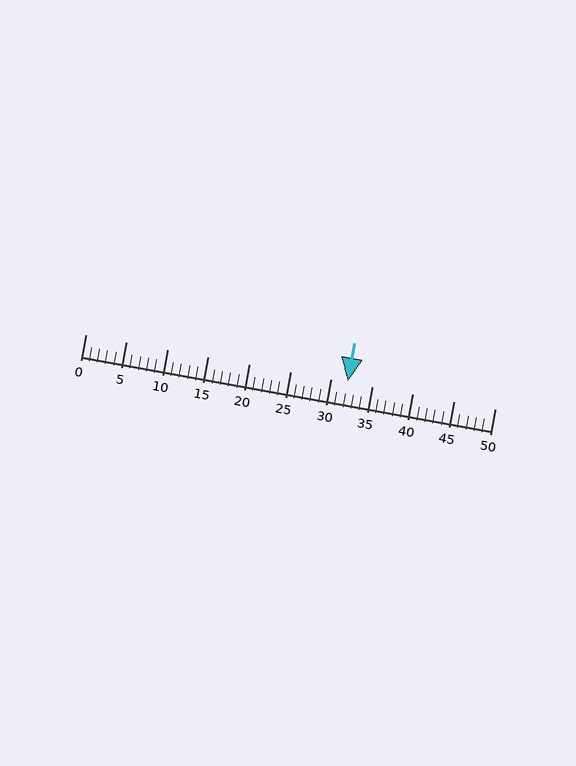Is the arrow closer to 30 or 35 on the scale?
The arrow is closer to 30.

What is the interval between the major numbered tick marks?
The major tick marks are spaced 5 units apart.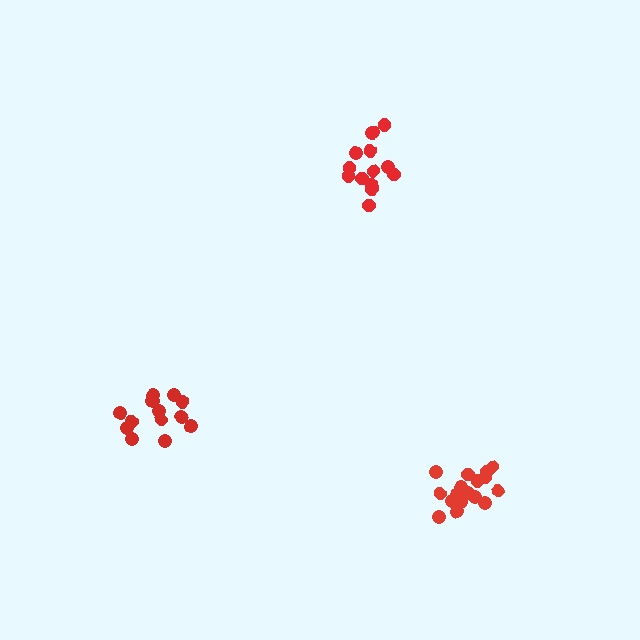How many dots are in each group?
Group 1: 14 dots, Group 2: 14 dots, Group 3: 18 dots (46 total).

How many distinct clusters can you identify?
There are 3 distinct clusters.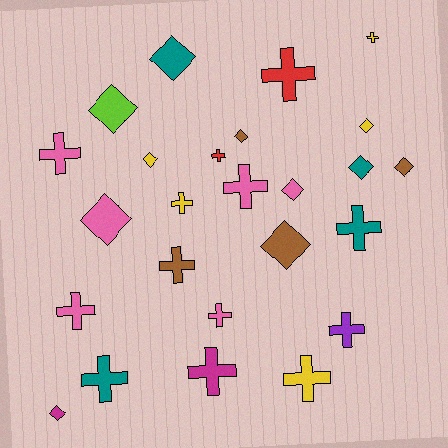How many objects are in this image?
There are 25 objects.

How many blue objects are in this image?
There are no blue objects.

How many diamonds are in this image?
There are 11 diamonds.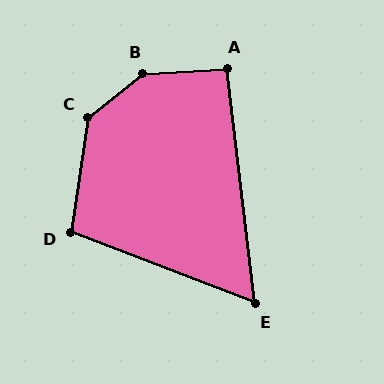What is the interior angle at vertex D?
Approximately 103 degrees (obtuse).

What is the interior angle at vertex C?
Approximately 137 degrees (obtuse).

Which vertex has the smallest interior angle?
E, at approximately 62 degrees.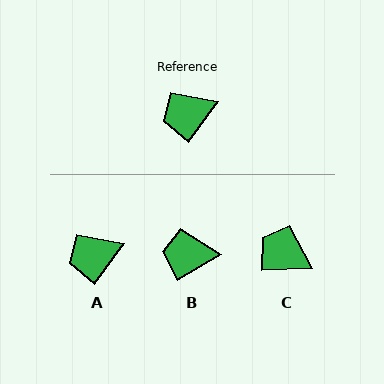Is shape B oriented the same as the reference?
No, it is off by about 23 degrees.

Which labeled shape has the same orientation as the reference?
A.